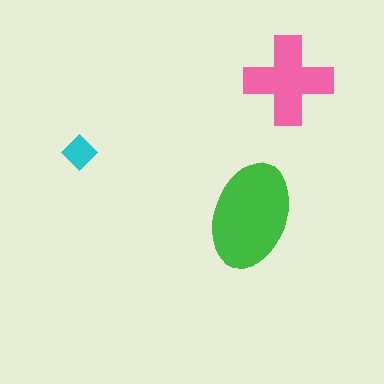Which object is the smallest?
The cyan diamond.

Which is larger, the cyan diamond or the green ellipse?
The green ellipse.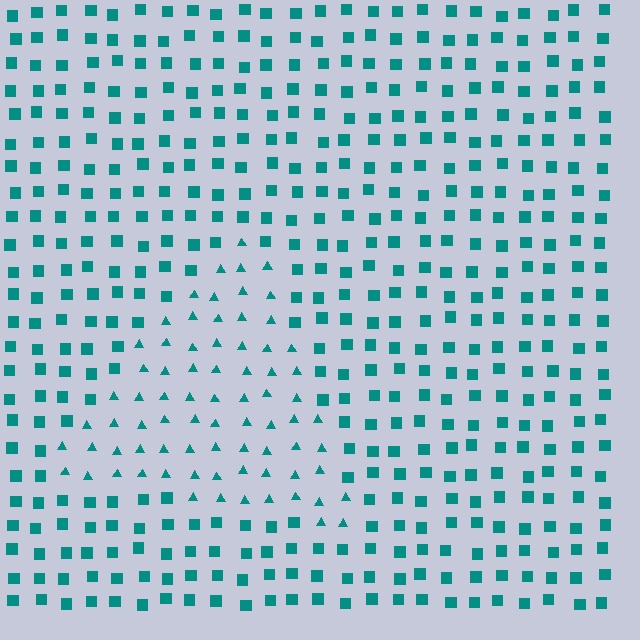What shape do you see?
I see a triangle.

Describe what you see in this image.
The image is filled with small teal elements arranged in a uniform grid. A triangle-shaped region contains triangles, while the surrounding area contains squares. The boundary is defined purely by the change in element shape.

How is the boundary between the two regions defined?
The boundary is defined by a change in element shape: triangles inside vs. squares outside. All elements share the same color and spacing.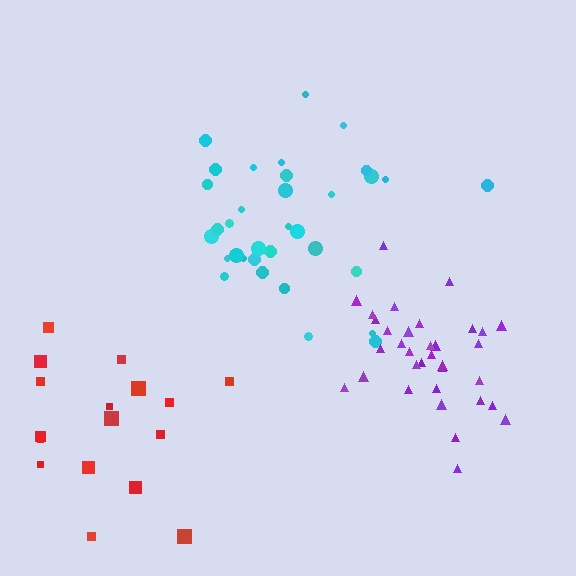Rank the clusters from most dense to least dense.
purple, cyan, red.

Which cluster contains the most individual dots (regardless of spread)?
Cyan (34).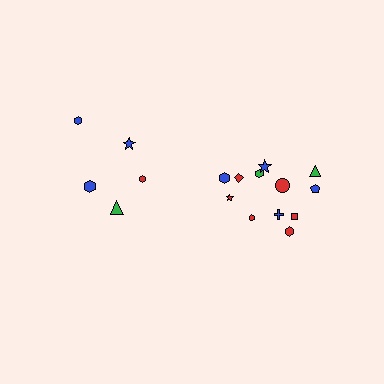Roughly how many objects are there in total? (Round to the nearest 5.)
Roughly 15 objects in total.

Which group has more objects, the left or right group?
The right group.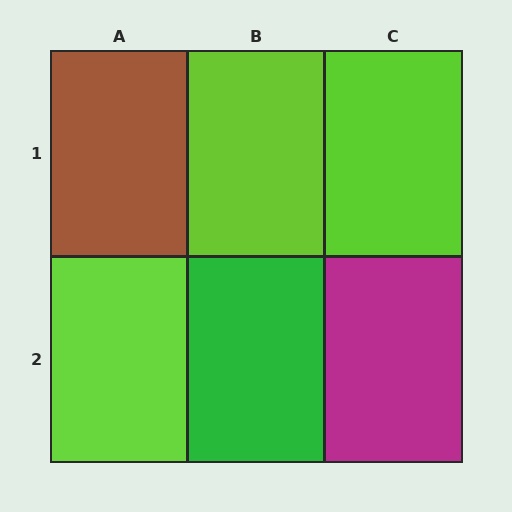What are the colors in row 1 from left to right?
Brown, lime, lime.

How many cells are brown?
1 cell is brown.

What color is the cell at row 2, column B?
Green.